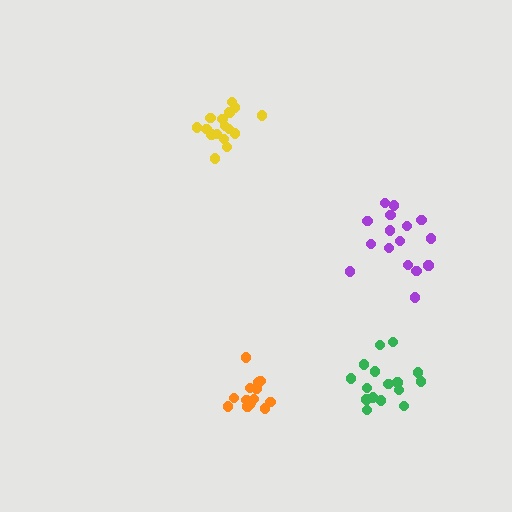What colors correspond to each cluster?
The clusters are colored: yellow, orange, purple, green.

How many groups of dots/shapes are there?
There are 4 groups.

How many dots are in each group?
Group 1: 16 dots, Group 2: 14 dots, Group 3: 16 dots, Group 4: 16 dots (62 total).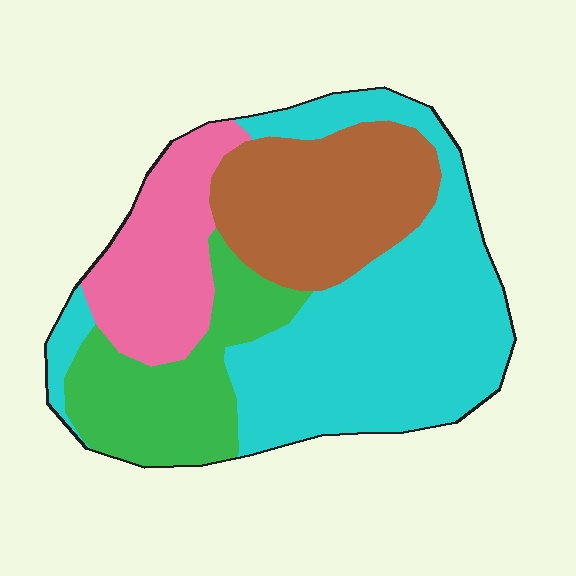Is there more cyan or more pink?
Cyan.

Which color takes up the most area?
Cyan, at roughly 45%.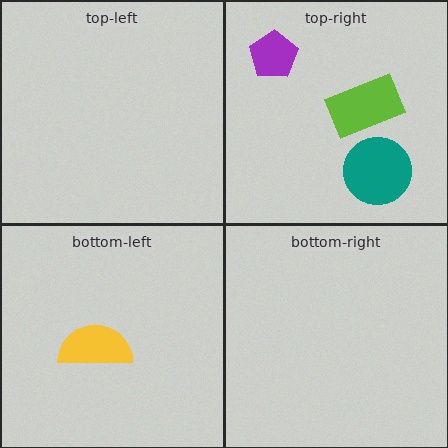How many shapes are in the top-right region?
3.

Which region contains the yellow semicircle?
The bottom-left region.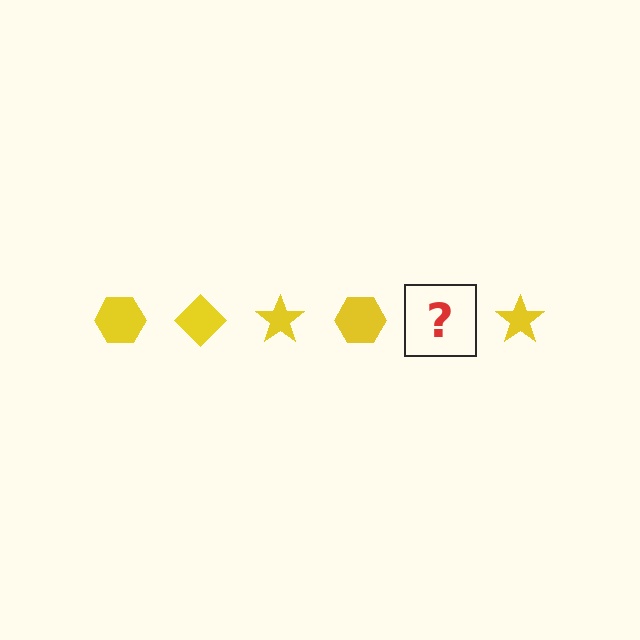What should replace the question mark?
The question mark should be replaced with a yellow diamond.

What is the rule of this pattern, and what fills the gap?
The rule is that the pattern cycles through hexagon, diamond, star shapes in yellow. The gap should be filled with a yellow diamond.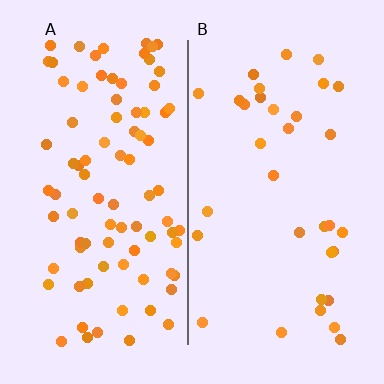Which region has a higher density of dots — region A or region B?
A (the left).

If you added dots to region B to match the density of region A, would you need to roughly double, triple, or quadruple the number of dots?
Approximately triple.